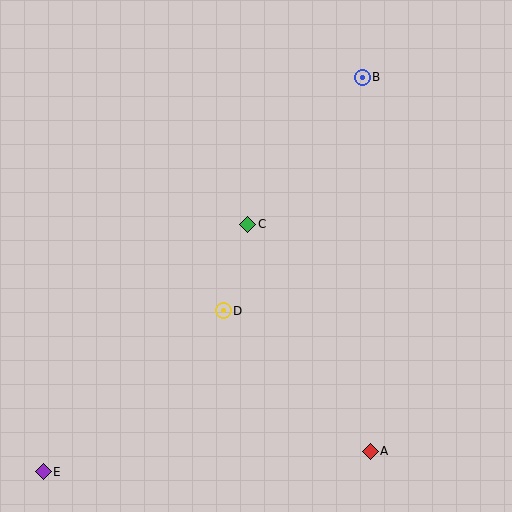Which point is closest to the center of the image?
Point C at (248, 224) is closest to the center.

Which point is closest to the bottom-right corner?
Point A is closest to the bottom-right corner.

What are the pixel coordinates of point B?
Point B is at (362, 77).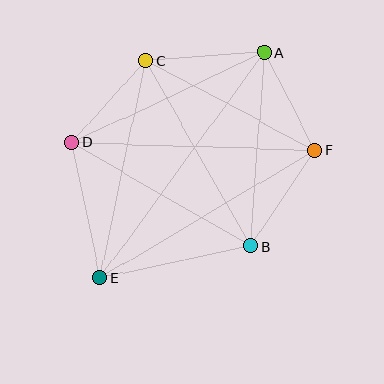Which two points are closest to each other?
Points C and D are closest to each other.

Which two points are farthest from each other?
Points A and E are farthest from each other.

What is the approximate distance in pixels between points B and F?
The distance between B and F is approximately 116 pixels.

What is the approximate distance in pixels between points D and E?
The distance between D and E is approximately 138 pixels.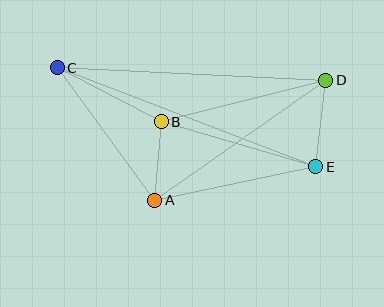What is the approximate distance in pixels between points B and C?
The distance between B and C is approximately 117 pixels.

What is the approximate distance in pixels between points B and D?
The distance between B and D is approximately 170 pixels.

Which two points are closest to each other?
Points A and B are closest to each other.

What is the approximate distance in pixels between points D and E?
The distance between D and E is approximately 87 pixels.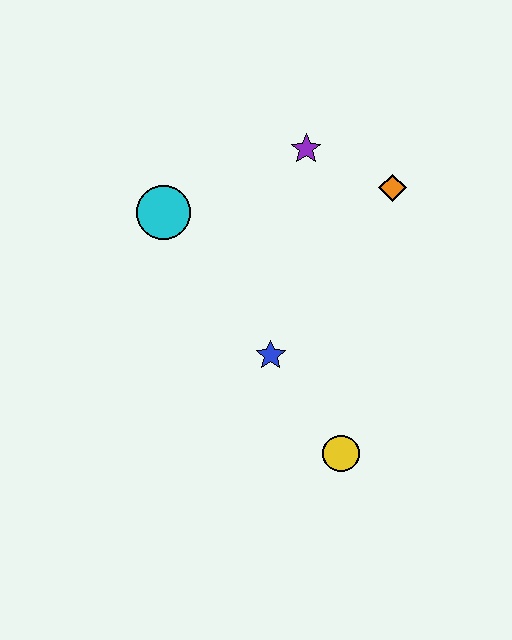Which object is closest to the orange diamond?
The purple star is closest to the orange diamond.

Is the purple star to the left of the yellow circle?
Yes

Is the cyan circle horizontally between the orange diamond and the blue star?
No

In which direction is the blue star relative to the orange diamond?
The blue star is below the orange diamond.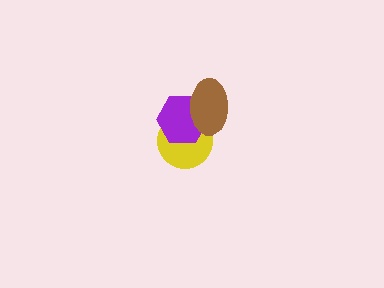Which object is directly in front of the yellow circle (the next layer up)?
The purple hexagon is directly in front of the yellow circle.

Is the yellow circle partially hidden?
Yes, it is partially covered by another shape.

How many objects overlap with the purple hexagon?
2 objects overlap with the purple hexagon.